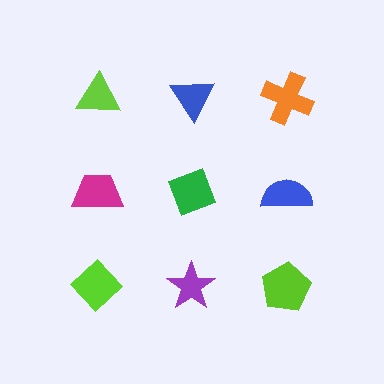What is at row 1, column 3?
An orange cross.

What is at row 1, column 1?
A lime triangle.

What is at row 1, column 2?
A blue triangle.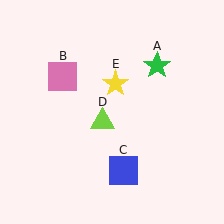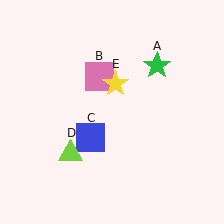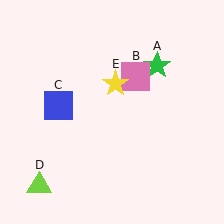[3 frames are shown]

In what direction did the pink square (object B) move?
The pink square (object B) moved right.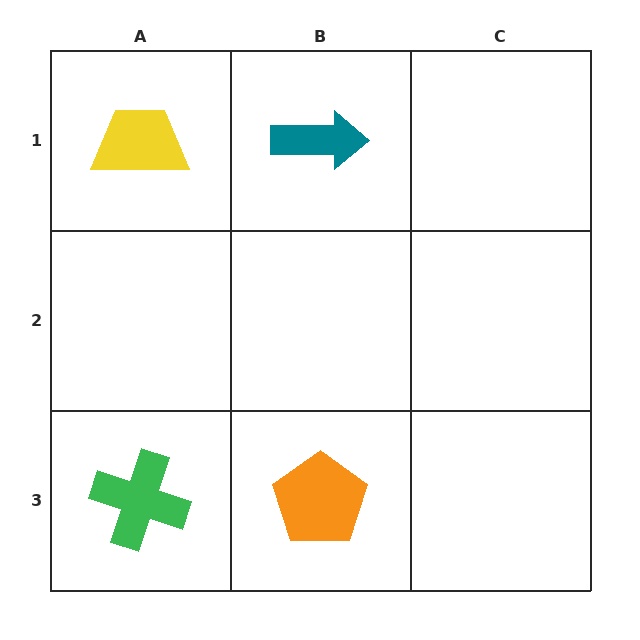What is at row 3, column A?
A green cross.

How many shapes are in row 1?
2 shapes.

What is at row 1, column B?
A teal arrow.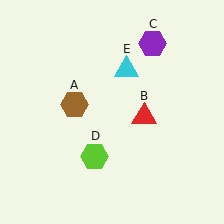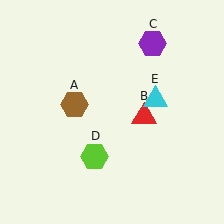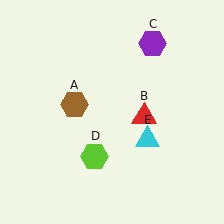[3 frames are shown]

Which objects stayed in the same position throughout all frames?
Brown hexagon (object A) and red triangle (object B) and purple hexagon (object C) and lime hexagon (object D) remained stationary.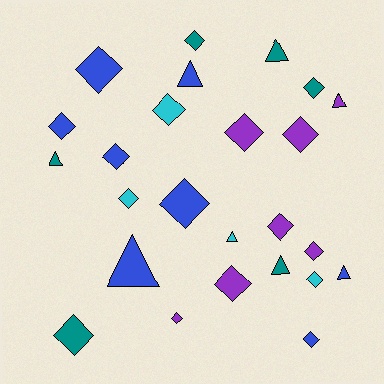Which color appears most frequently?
Blue, with 8 objects.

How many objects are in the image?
There are 25 objects.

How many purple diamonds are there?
There are 6 purple diamonds.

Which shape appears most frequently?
Diamond, with 17 objects.